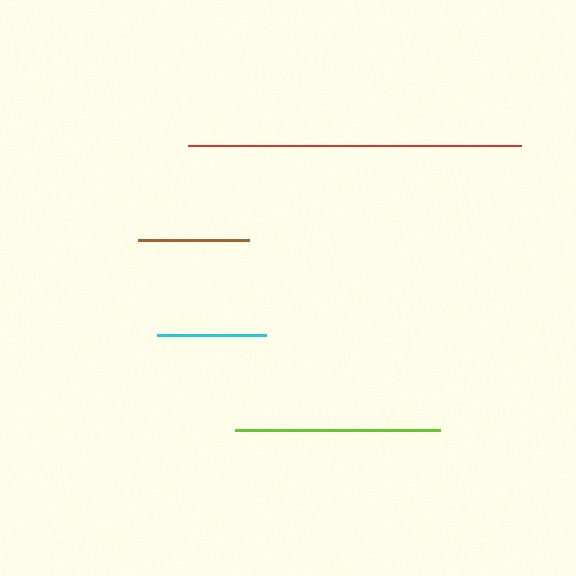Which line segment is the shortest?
The cyan line is the shortest at approximately 108 pixels.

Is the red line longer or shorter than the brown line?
The red line is longer than the brown line.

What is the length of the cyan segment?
The cyan segment is approximately 108 pixels long.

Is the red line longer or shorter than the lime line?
The red line is longer than the lime line.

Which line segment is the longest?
The red line is the longest at approximately 333 pixels.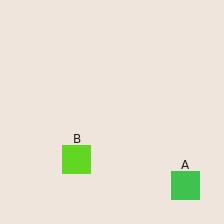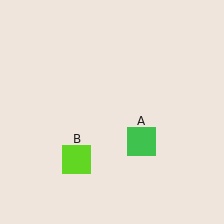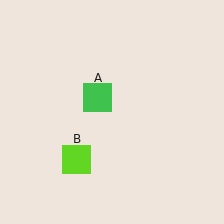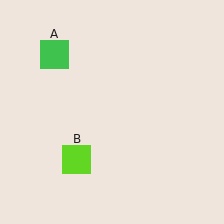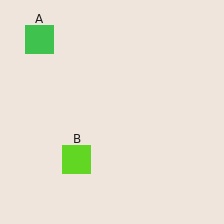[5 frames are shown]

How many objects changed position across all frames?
1 object changed position: green square (object A).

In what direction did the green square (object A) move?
The green square (object A) moved up and to the left.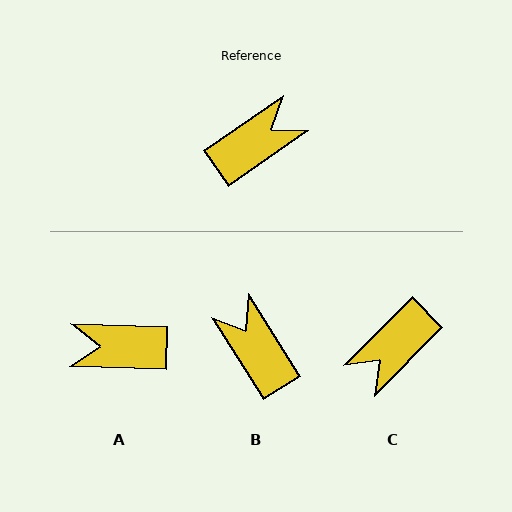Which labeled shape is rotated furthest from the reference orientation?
C, about 170 degrees away.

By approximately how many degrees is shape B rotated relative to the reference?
Approximately 87 degrees counter-clockwise.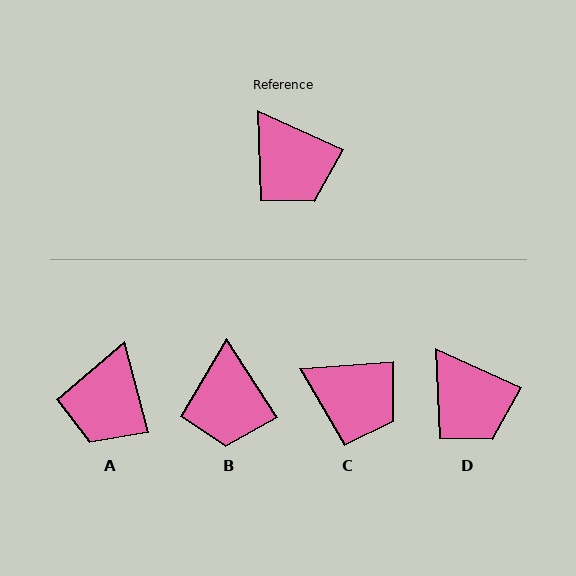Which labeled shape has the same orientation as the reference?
D.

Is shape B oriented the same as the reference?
No, it is off by about 33 degrees.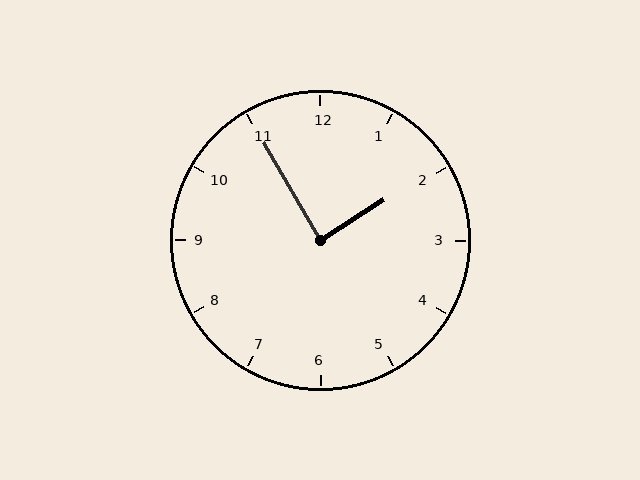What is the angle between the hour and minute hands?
Approximately 88 degrees.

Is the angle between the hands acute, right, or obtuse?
It is right.